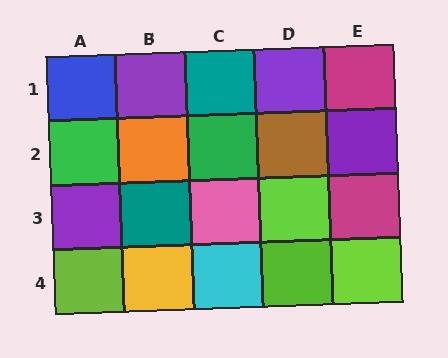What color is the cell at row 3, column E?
Magenta.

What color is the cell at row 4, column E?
Lime.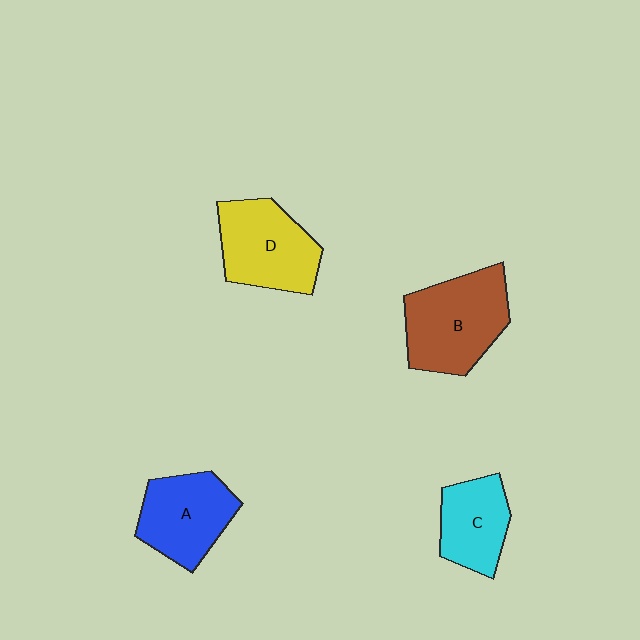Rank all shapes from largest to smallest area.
From largest to smallest: B (brown), D (yellow), A (blue), C (cyan).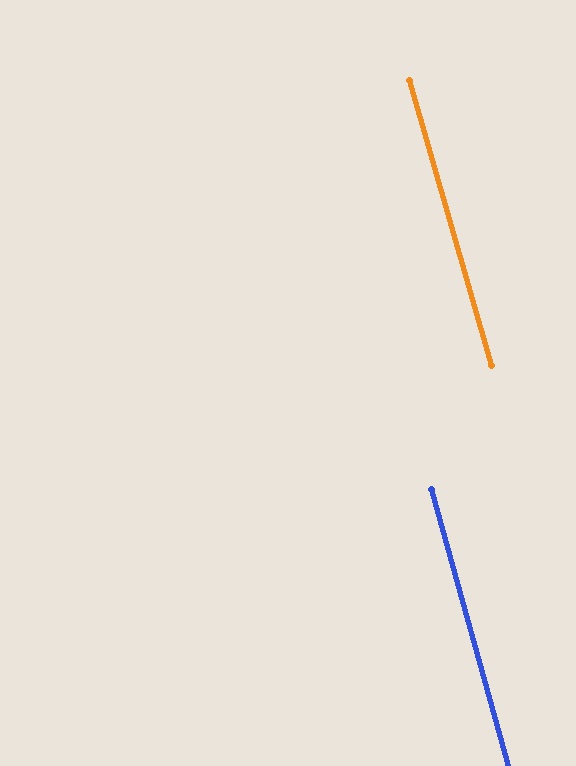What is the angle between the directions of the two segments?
Approximately 0 degrees.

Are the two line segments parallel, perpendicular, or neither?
Parallel — their directions differ by only 0.3°.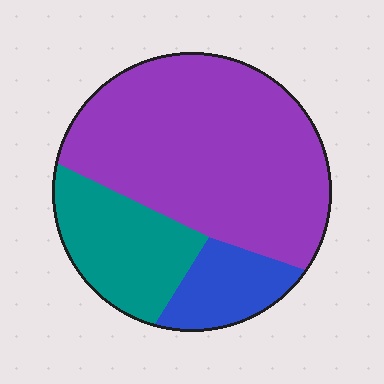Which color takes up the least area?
Blue, at roughly 15%.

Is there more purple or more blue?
Purple.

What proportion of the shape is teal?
Teal covers around 25% of the shape.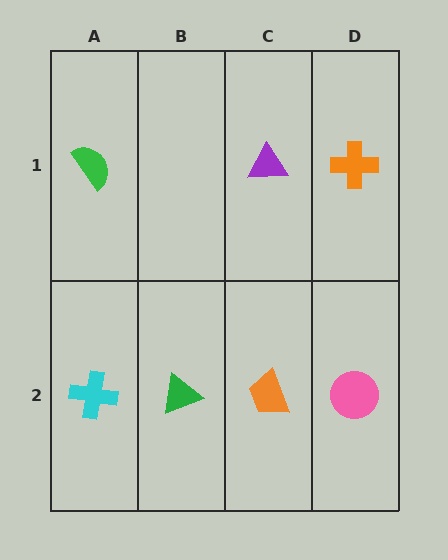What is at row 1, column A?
A green semicircle.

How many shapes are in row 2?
4 shapes.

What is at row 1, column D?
An orange cross.